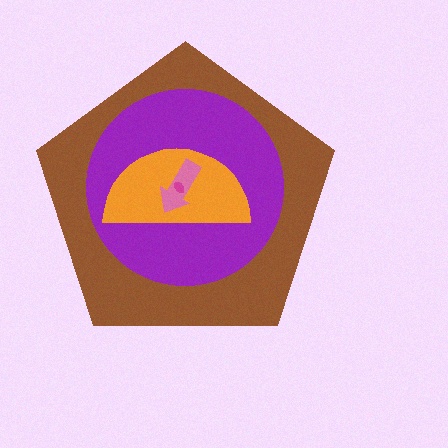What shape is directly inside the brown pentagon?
The purple circle.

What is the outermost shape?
The brown pentagon.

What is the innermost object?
The magenta ellipse.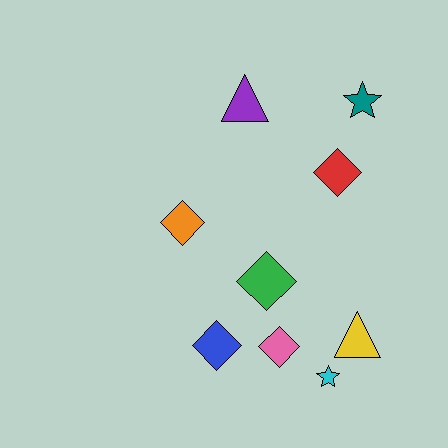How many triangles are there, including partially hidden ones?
There are 2 triangles.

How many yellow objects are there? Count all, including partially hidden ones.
There is 1 yellow object.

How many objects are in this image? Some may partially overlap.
There are 9 objects.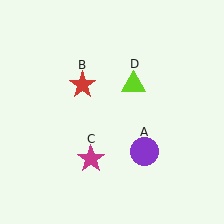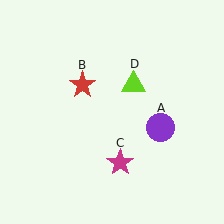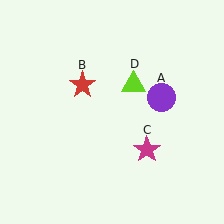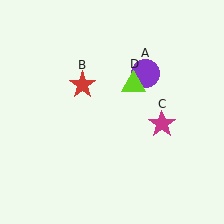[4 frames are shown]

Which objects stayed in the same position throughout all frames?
Red star (object B) and lime triangle (object D) remained stationary.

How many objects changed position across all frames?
2 objects changed position: purple circle (object A), magenta star (object C).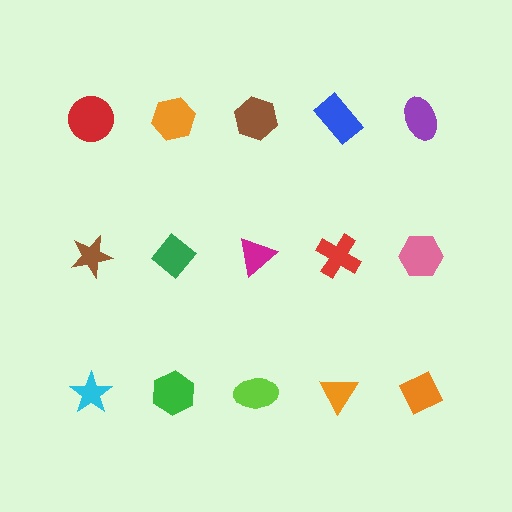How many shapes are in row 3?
5 shapes.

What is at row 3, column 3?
A lime ellipse.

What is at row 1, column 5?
A purple ellipse.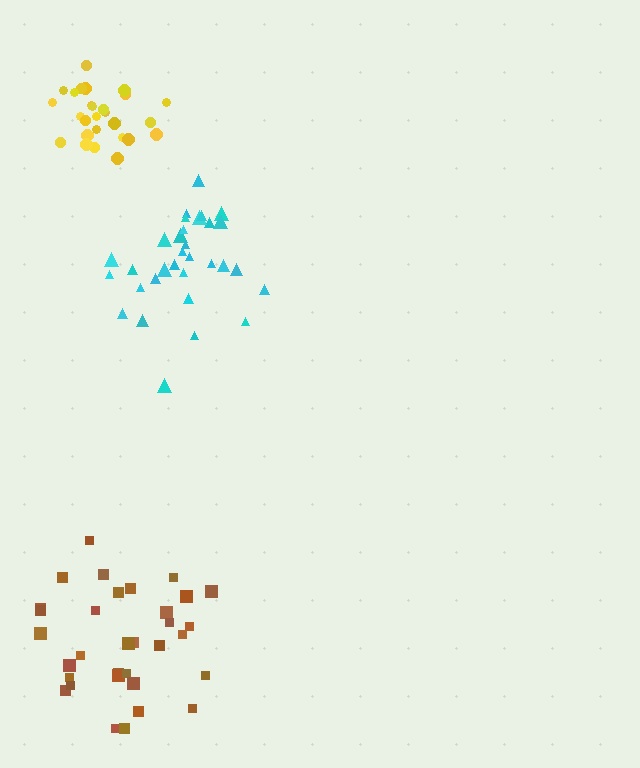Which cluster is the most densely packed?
Yellow.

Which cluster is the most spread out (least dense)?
Brown.